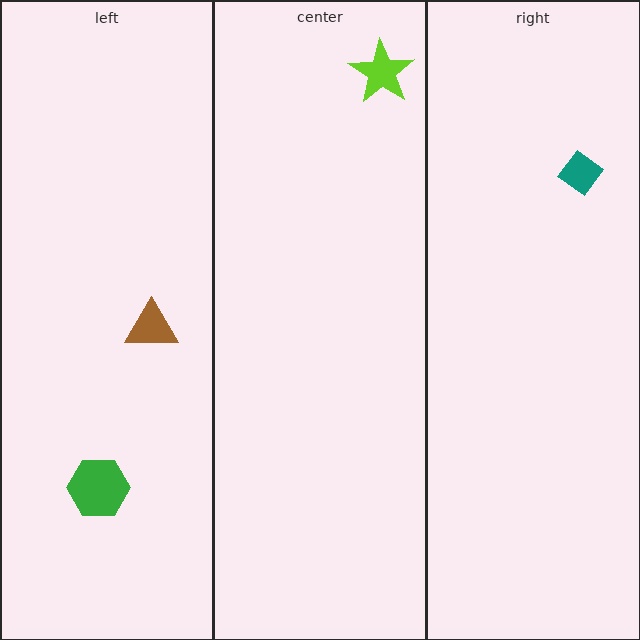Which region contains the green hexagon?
The left region.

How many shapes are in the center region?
1.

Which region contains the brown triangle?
The left region.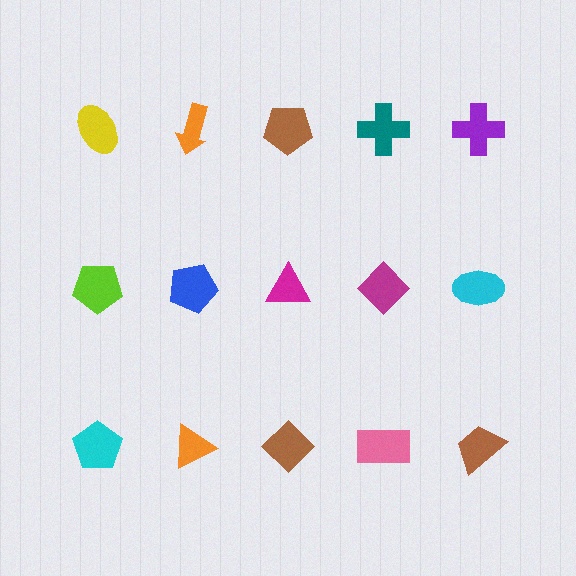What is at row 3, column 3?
A brown diamond.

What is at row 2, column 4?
A magenta diamond.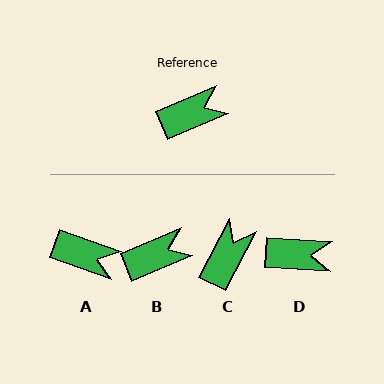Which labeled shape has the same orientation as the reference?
B.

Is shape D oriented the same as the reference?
No, it is off by about 26 degrees.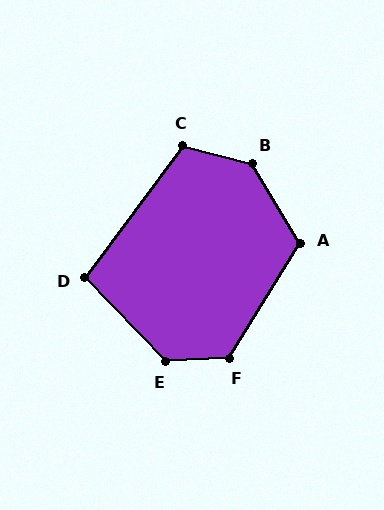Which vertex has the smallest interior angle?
D, at approximately 99 degrees.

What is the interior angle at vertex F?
Approximately 125 degrees (obtuse).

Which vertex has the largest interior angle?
B, at approximately 136 degrees.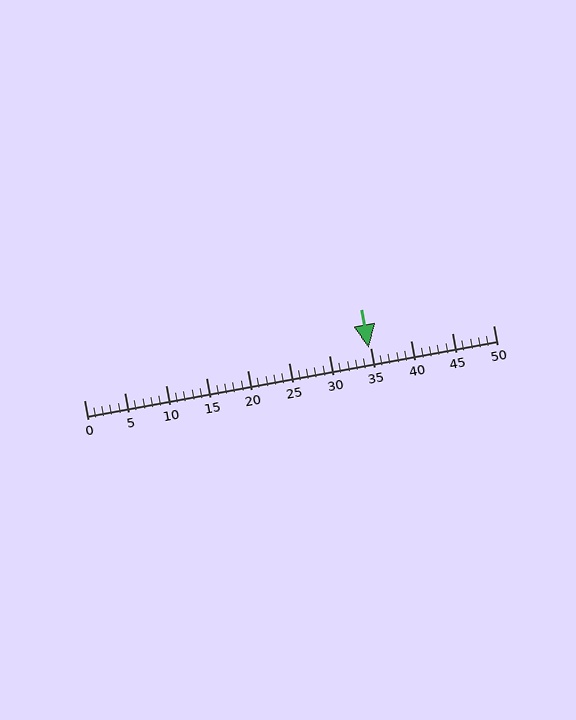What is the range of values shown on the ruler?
The ruler shows values from 0 to 50.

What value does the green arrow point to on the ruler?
The green arrow points to approximately 35.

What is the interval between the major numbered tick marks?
The major tick marks are spaced 5 units apart.